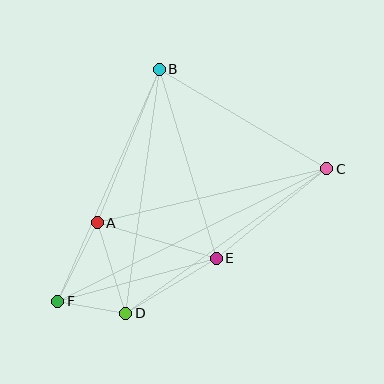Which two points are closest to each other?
Points D and F are closest to each other.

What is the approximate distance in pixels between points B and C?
The distance between B and C is approximately 195 pixels.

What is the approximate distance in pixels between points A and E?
The distance between A and E is approximately 124 pixels.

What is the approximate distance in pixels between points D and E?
The distance between D and E is approximately 106 pixels.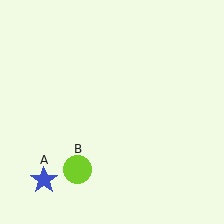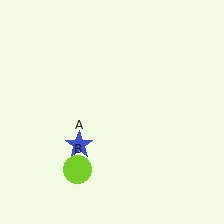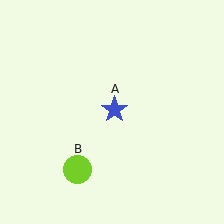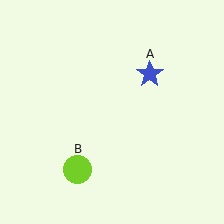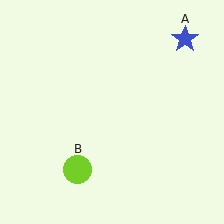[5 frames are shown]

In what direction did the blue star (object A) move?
The blue star (object A) moved up and to the right.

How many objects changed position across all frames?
1 object changed position: blue star (object A).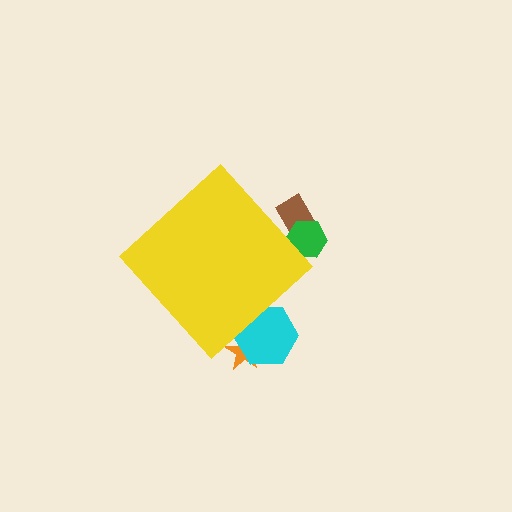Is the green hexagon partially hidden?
Yes, the green hexagon is partially hidden behind the yellow diamond.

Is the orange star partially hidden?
Yes, the orange star is partially hidden behind the yellow diamond.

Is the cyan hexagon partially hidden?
Yes, the cyan hexagon is partially hidden behind the yellow diamond.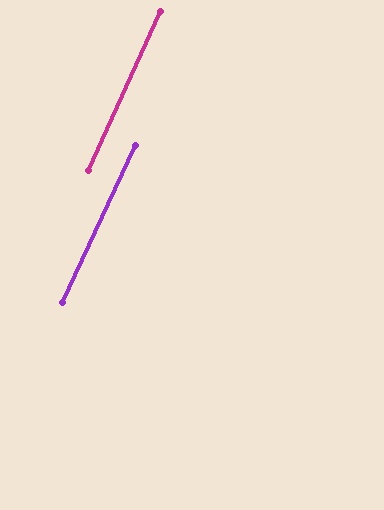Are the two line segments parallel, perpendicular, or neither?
Parallel — their directions differ by only 0.5°.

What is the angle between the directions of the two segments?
Approximately 0 degrees.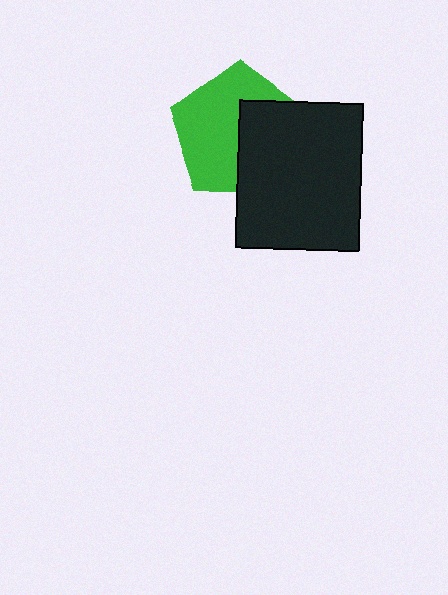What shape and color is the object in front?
The object in front is a black rectangle.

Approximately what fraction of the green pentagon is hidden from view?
Roughly 41% of the green pentagon is hidden behind the black rectangle.